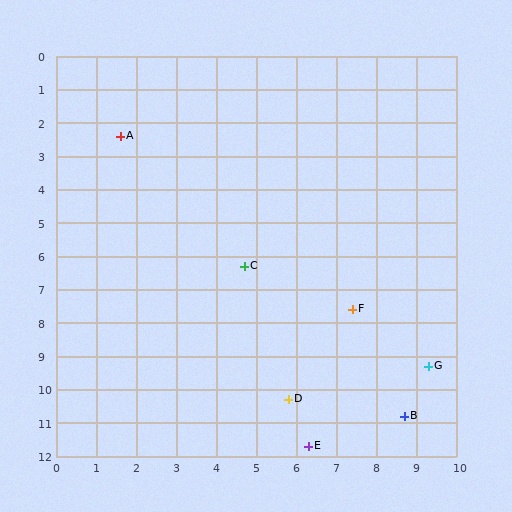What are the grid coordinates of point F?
Point F is at approximately (7.4, 7.6).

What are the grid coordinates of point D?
Point D is at approximately (5.8, 10.3).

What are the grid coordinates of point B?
Point B is at approximately (8.7, 10.8).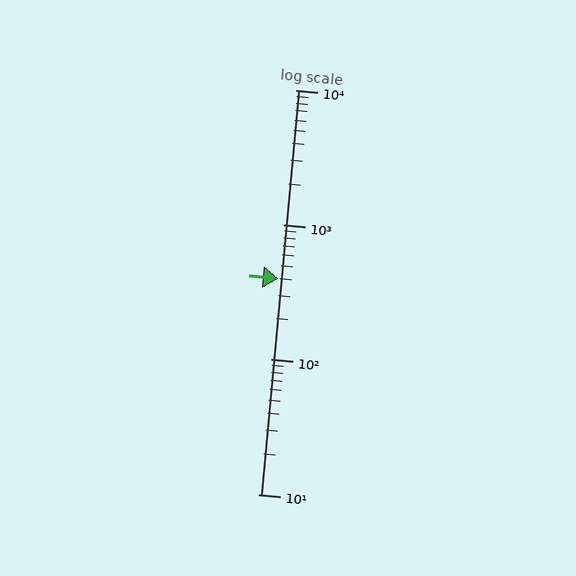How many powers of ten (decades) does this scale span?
The scale spans 3 decades, from 10 to 10000.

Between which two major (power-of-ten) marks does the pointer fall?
The pointer is between 100 and 1000.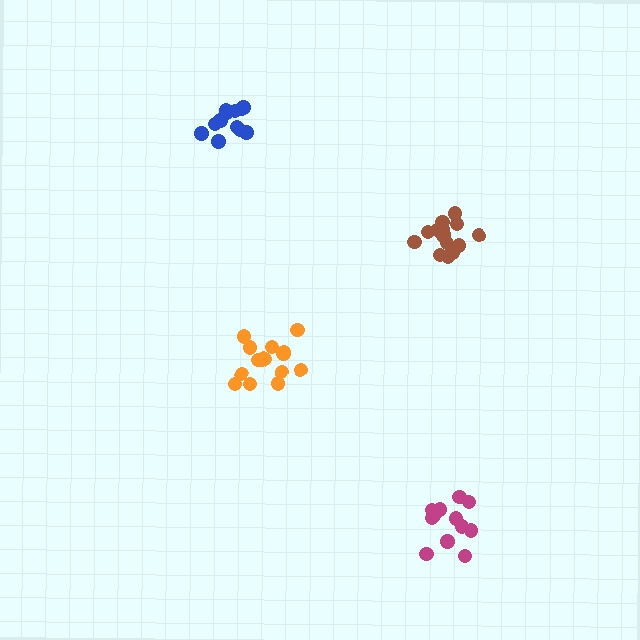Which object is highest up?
The blue cluster is topmost.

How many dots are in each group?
Group 1: 16 dots, Group 2: 16 dots, Group 3: 12 dots, Group 4: 12 dots (56 total).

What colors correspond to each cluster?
The clusters are colored: brown, orange, blue, magenta.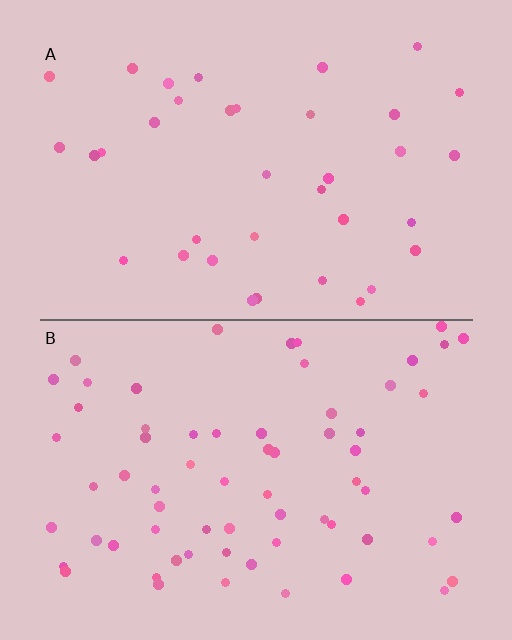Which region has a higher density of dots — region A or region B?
B (the bottom).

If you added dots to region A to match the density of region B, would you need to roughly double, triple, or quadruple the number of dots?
Approximately double.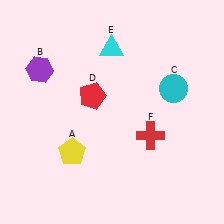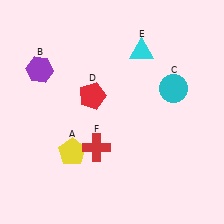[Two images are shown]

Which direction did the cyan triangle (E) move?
The cyan triangle (E) moved right.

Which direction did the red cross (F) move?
The red cross (F) moved left.